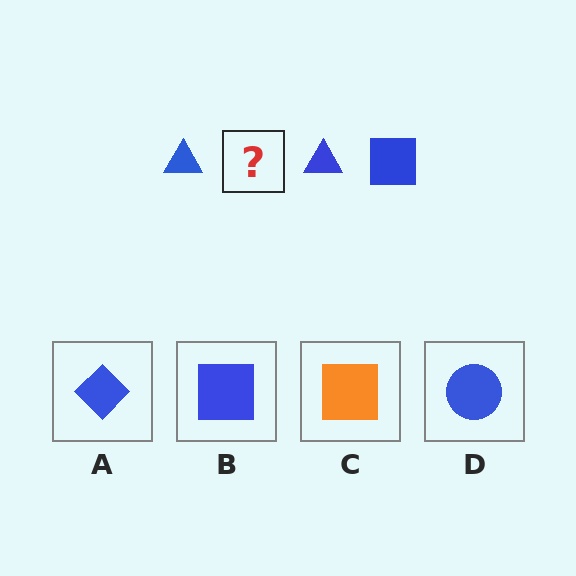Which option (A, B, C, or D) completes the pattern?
B.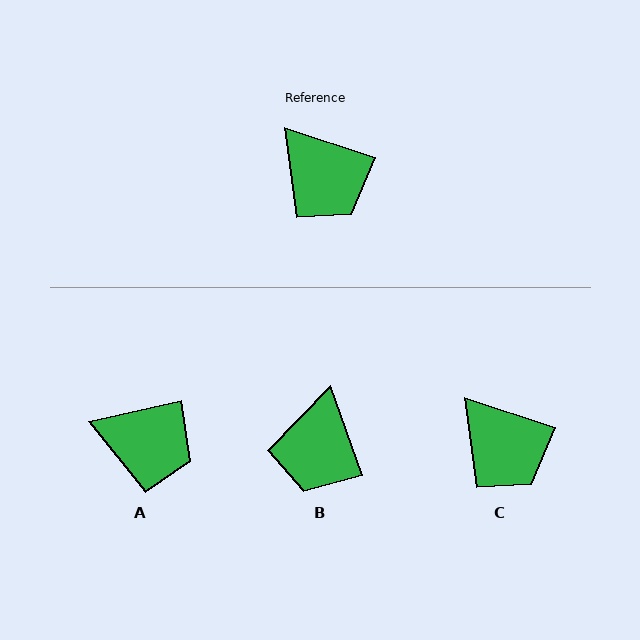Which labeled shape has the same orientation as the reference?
C.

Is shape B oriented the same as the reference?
No, it is off by about 52 degrees.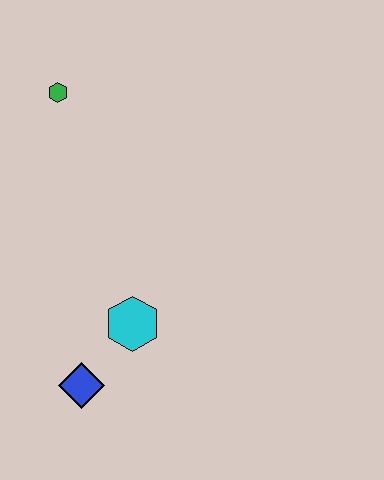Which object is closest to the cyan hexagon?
The blue diamond is closest to the cyan hexagon.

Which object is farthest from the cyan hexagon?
The green hexagon is farthest from the cyan hexagon.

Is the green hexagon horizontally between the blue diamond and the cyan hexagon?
No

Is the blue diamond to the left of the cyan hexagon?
Yes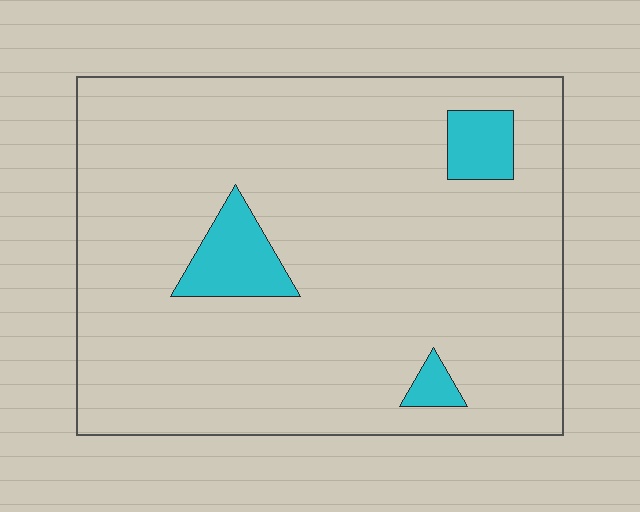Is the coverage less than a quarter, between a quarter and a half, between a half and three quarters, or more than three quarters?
Less than a quarter.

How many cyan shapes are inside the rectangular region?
3.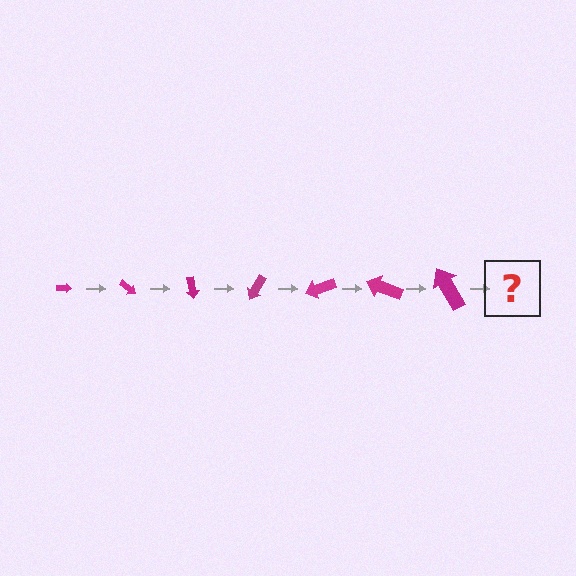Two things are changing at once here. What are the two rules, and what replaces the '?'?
The two rules are that the arrow grows larger each step and it rotates 40 degrees each step. The '?' should be an arrow, larger than the previous one and rotated 280 degrees from the start.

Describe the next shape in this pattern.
It should be an arrow, larger than the previous one and rotated 280 degrees from the start.